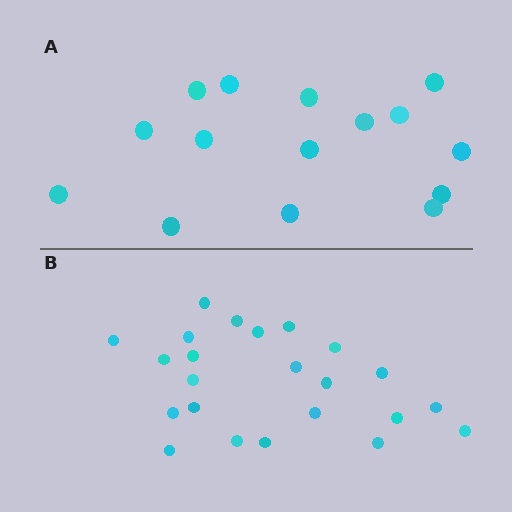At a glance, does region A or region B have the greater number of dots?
Region B (the bottom region) has more dots.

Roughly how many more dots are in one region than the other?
Region B has roughly 8 or so more dots than region A.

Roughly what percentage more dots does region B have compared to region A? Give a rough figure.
About 55% more.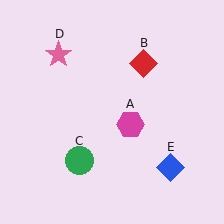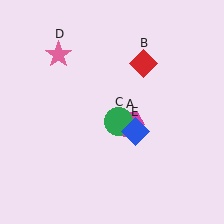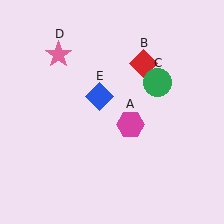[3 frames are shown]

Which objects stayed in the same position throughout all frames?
Magenta hexagon (object A) and red diamond (object B) and pink star (object D) remained stationary.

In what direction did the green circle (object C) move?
The green circle (object C) moved up and to the right.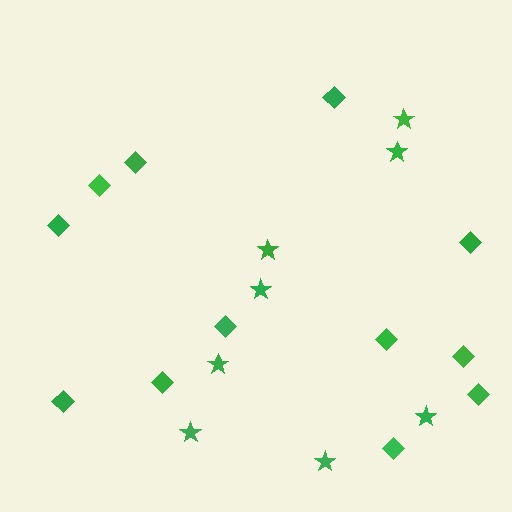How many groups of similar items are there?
There are 2 groups: one group of stars (8) and one group of diamonds (12).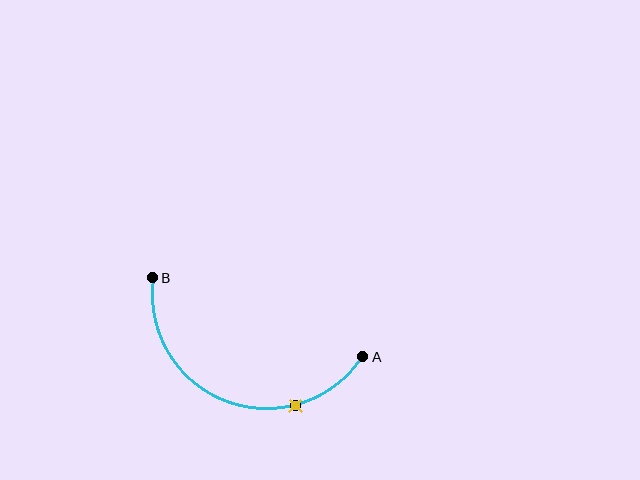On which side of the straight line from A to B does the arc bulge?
The arc bulges below the straight line connecting A and B.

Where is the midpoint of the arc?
The arc midpoint is the point on the curve farthest from the straight line joining A and B. It sits below that line.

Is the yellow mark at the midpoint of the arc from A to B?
No. The yellow mark lies on the arc but is closer to endpoint A. The arc midpoint would be at the point on the curve equidistant along the arc from both A and B.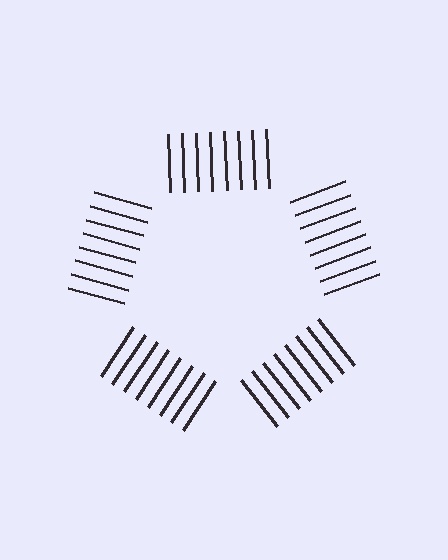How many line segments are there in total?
40 — 8 along each of the 5 edges.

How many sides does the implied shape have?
5 sides — the line-ends trace a pentagon.